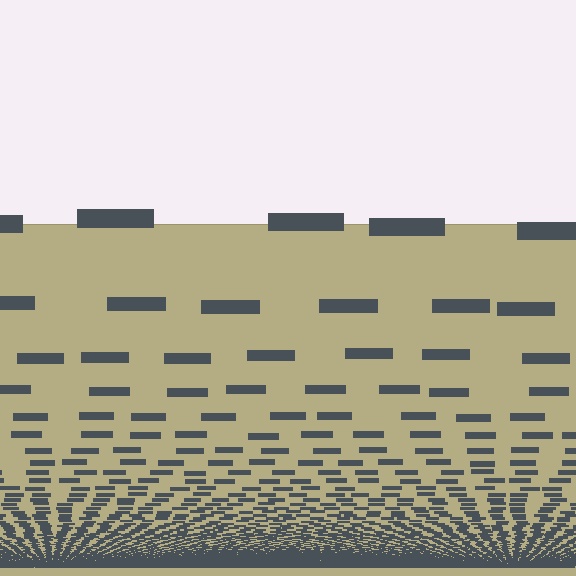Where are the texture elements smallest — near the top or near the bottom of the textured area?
Near the bottom.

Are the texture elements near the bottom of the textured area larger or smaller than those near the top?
Smaller. The gradient is inverted — elements near the bottom are smaller and denser.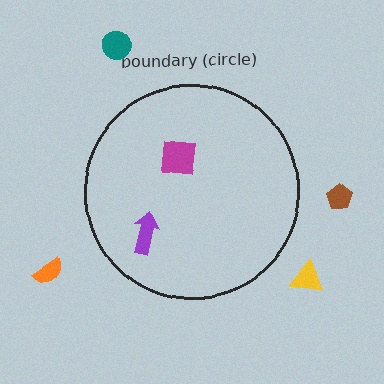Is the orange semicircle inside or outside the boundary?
Outside.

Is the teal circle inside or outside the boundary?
Outside.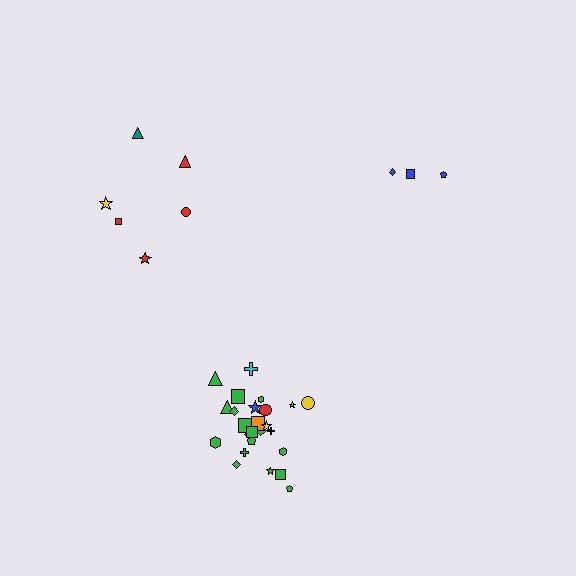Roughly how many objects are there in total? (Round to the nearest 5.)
Roughly 35 objects in total.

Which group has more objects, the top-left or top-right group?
The top-left group.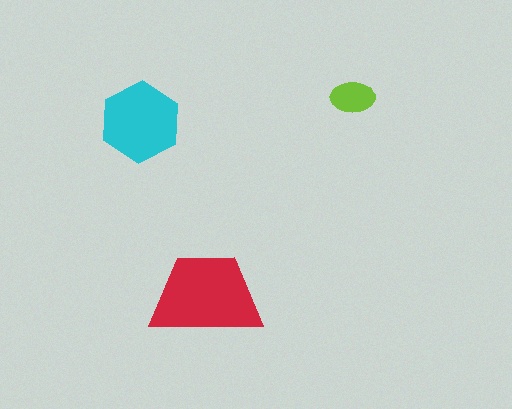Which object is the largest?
The red trapezoid.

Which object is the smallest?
The lime ellipse.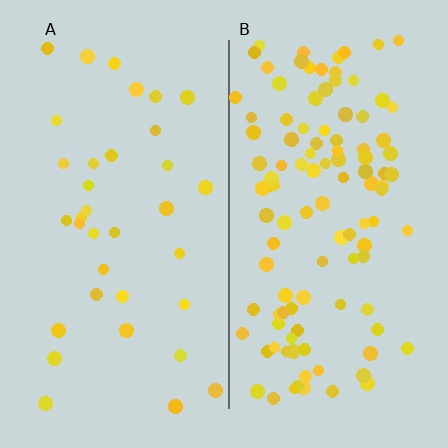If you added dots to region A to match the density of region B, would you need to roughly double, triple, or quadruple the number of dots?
Approximately triple.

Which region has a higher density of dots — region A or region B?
B (the right).